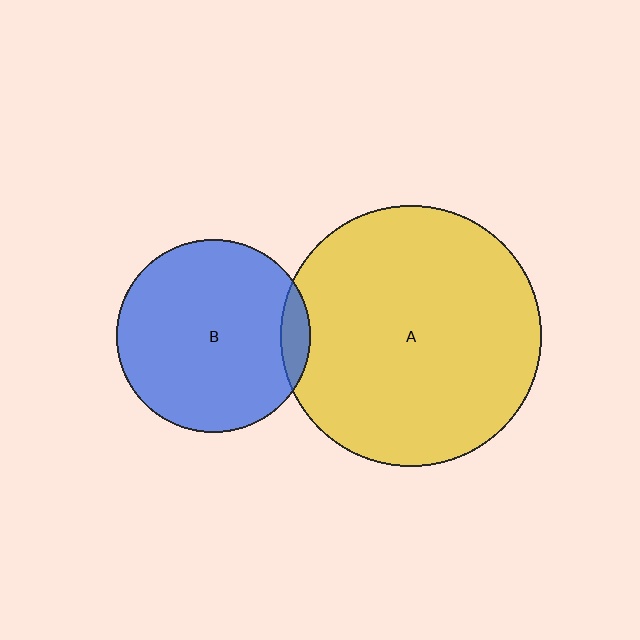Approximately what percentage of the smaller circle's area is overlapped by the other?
Approximately 10%.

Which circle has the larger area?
Circle A (yellow).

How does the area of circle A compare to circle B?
Approximately 1.8 times.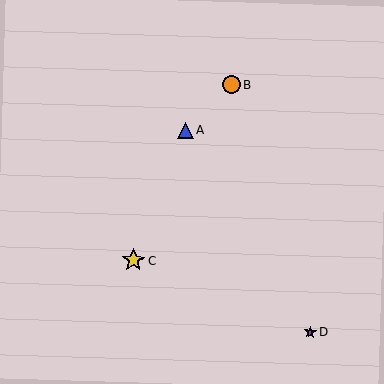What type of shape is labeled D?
Shape D is a purple star.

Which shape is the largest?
The yellow star (labeled C) is the largest.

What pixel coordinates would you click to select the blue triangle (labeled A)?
Click at (185, 130) to select the blue triangle A.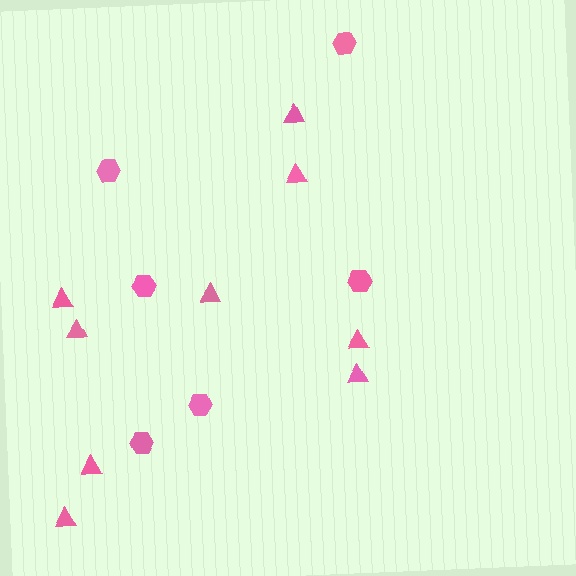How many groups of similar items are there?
There are 2 groups: one group of hexagons (6) and one group of triangles (9).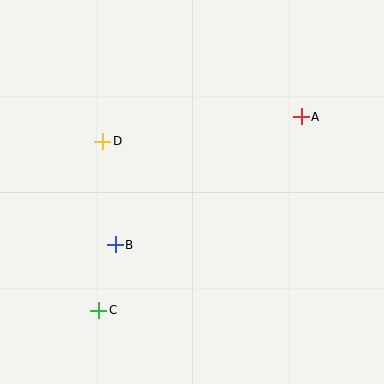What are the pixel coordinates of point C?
Point C is at (99, 310).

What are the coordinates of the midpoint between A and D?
The midpoint between A and D is at (202, 129).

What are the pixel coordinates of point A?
Point A is at (301, 117).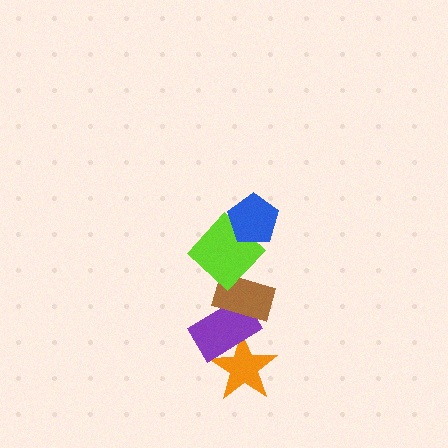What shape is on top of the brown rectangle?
The lime diamond is on top of the brown rectangle.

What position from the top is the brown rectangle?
The brown rectangle is 3rd from the top.